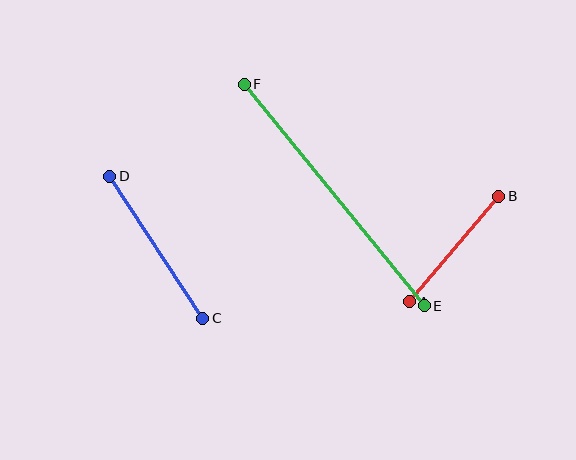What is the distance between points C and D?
The distance is approximately 170 pixels.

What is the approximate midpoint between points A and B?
The midpoint is at approximately (454, 249) pixels.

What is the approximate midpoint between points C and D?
The midpoint is at approximately (156, 247) pixels.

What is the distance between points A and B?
The distance is approximately 138 pixels.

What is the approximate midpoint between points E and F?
The midpoint is at approximately (334, 195) pixels.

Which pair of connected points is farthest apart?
Points E and F are farthest apart.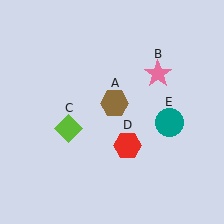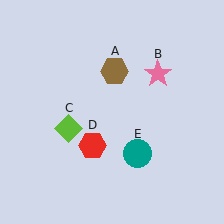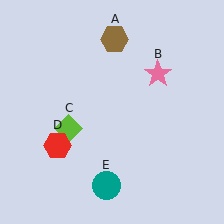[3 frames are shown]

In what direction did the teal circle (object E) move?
The teal circle (object E) moved down and to the left.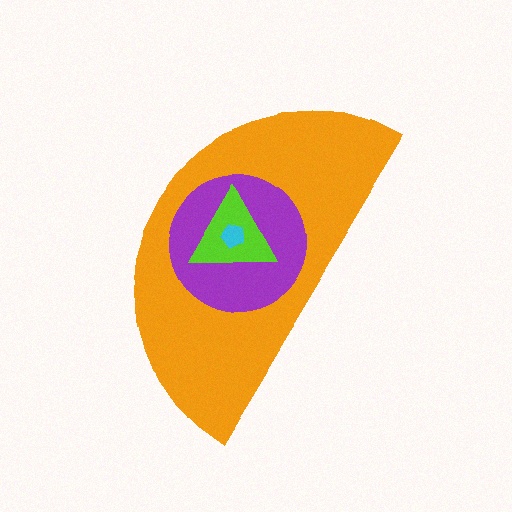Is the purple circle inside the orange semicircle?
Yes.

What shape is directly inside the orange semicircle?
The purple circle.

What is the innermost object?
The cyan pentagon.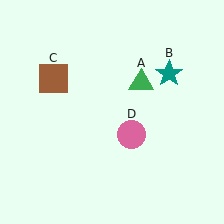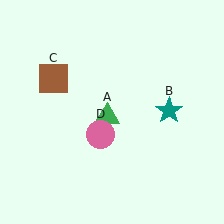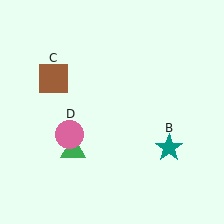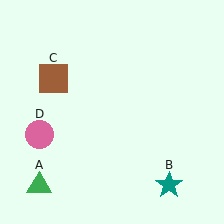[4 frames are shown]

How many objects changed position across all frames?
3 objects changed position: green triangle (object A), teal star (object B), pink circle (object D).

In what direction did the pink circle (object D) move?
The pink circle (object D) moved left.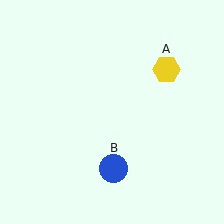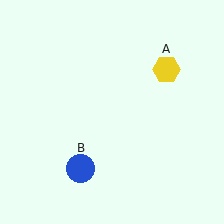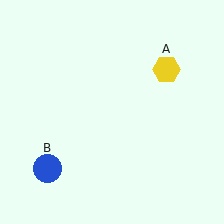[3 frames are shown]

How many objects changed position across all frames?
1 object changed position: blue circle (object B).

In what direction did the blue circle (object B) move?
The blue circle (object B) moved left.